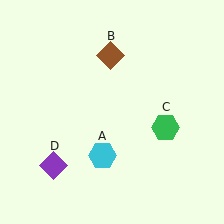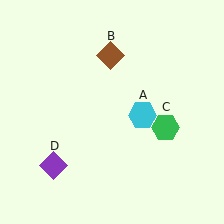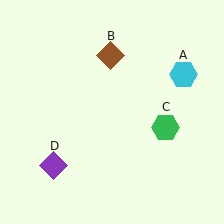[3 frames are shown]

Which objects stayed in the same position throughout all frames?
Brown diamond (object B) and green hexagon (object C) and purple diamond (object D) remained stationary.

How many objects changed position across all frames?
1 object changed position: cyan hexagon (object A).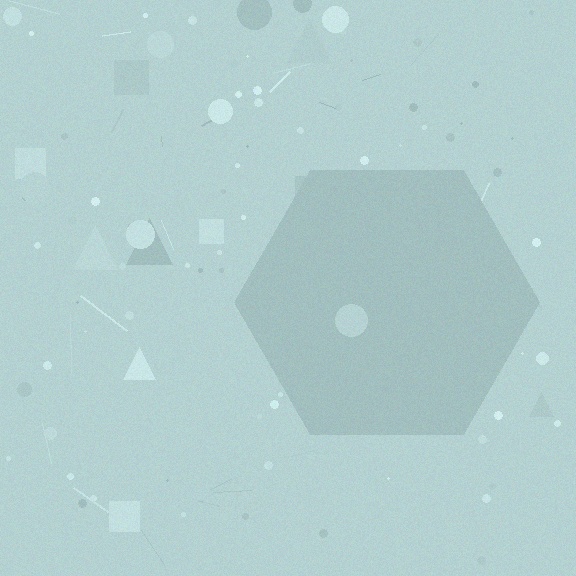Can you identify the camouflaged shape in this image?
The camouflaged shape is a hexagon.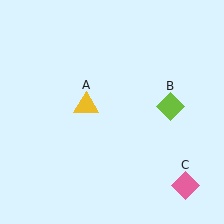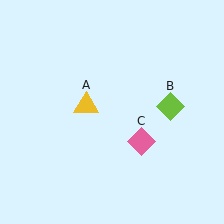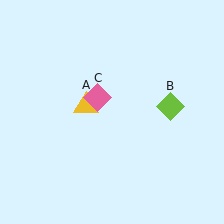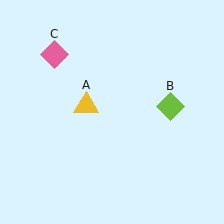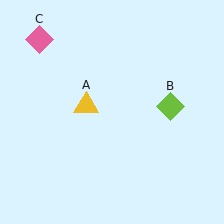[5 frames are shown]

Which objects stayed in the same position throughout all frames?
Yellow triangle (object A) and lime diamond (object B) remained stationary.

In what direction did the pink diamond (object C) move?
The pink diamond (object C) moved up and to the left.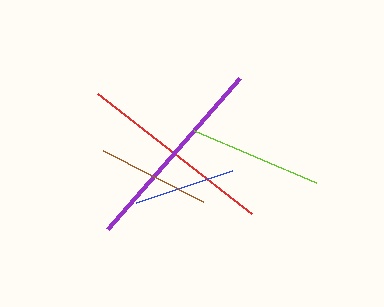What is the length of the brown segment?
The brown segment is approximately 112 pixels long.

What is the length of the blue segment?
The blue segment is approximately 101 pixels long.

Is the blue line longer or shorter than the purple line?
The purple line is longer than the blue line.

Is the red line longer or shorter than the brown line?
The red line is longer than the brown line.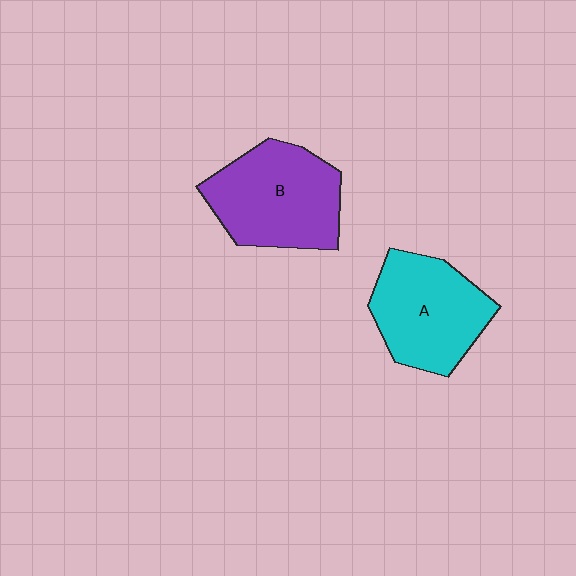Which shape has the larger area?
Shape B (purple).